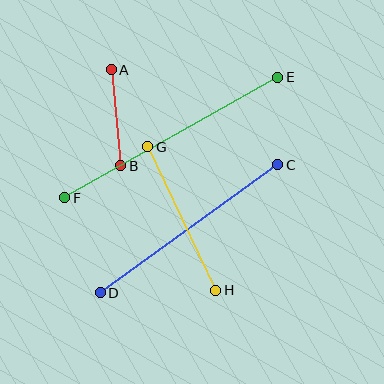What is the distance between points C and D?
The distance is approximately 219 pixels.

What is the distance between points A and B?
The distance is approximately 97 pixels.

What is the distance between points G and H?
The distance is approximately 159 pixels.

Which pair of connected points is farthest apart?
Points E and F are farthest apart.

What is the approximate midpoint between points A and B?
The midpoint is at approximately (116, 118) pixels.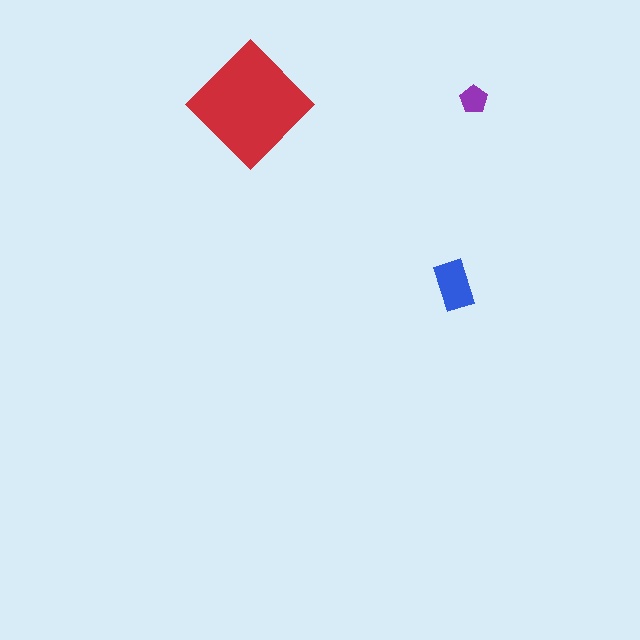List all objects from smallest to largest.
The purple pentagon, the blue rectangle, the red diamond.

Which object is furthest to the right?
The purple pentagon is rightmost.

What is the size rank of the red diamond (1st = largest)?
1st.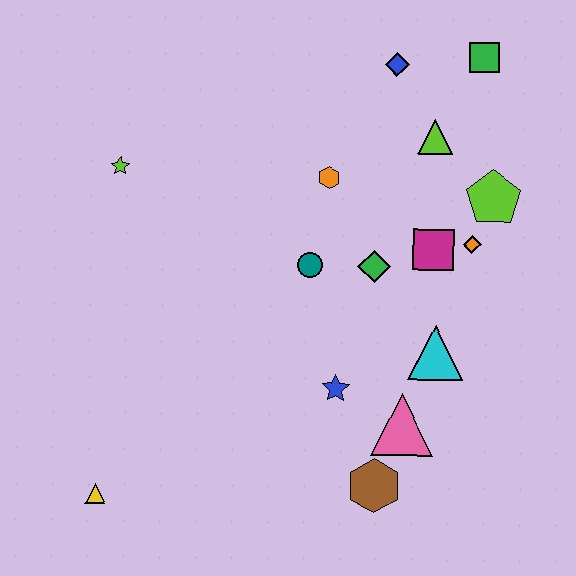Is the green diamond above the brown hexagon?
Yes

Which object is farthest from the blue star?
The green square is farthest from the blue star.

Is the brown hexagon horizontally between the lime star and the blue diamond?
Yes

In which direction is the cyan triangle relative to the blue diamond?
The cyan triangle is below the blue diamond.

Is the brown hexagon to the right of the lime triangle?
No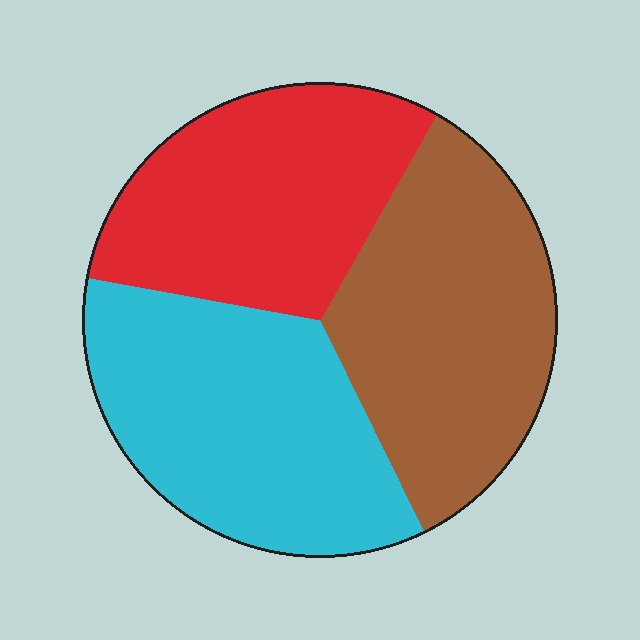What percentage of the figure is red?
Red covers around 30% of the figure.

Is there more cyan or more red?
Cyan.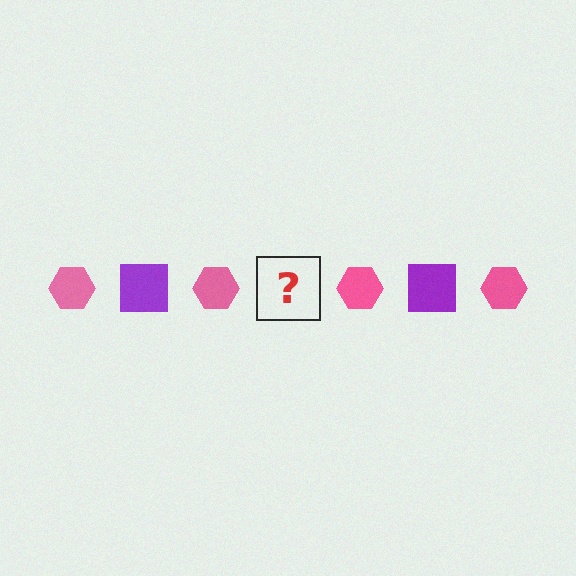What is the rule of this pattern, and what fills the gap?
The rule is that the pattern alternates between pink hexagon and purple square. The gap should be filled with a purple square.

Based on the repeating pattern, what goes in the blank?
The blank should be a purple square.